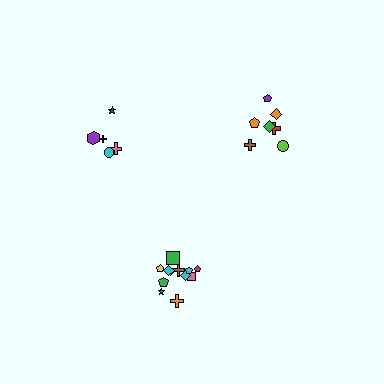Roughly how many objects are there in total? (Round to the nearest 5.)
Roughly 25 objects in total.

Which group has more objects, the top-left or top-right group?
The top-right group.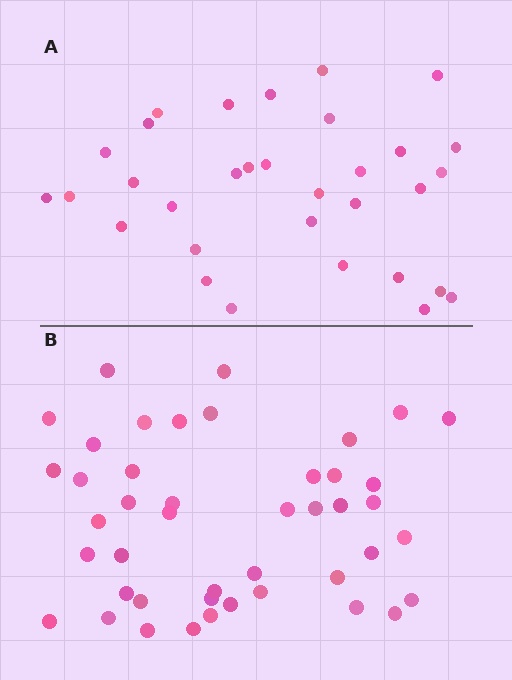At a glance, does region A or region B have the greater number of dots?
Region B (the bottom region) has more dots.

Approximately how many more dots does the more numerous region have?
Region B has roughly 12 or so more dots than region A.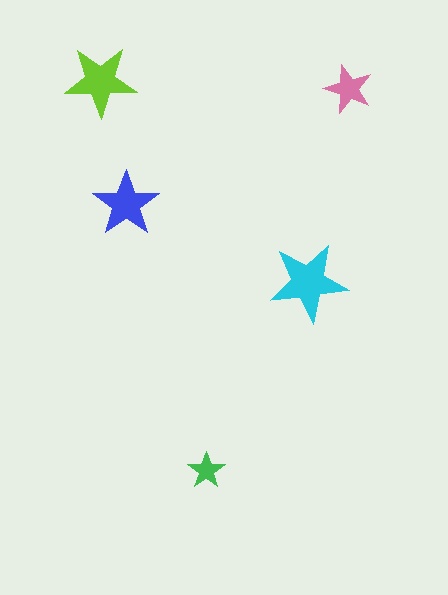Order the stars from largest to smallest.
the cyan one, the lime one, the blue one, the pink one, the green one.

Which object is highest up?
The lime star is topmost.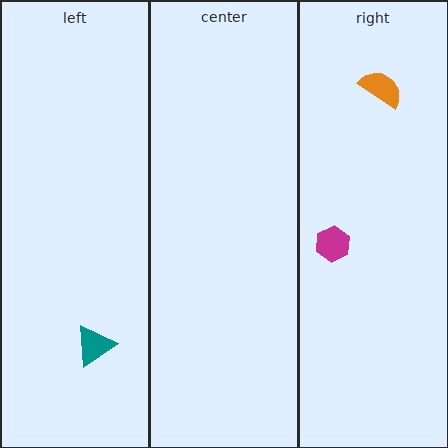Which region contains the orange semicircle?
The right region.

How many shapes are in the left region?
1.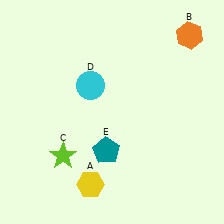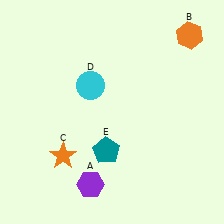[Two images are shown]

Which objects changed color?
A changed from yellow to purple. C changed from lime to orange.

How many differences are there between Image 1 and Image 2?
There are 2 differences between the two images.